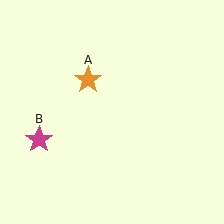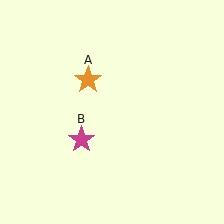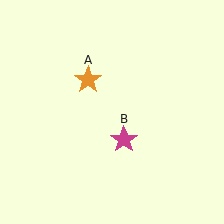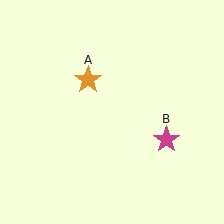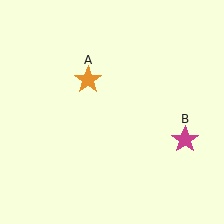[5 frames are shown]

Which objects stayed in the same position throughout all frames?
Orange star (object A) remained stationary.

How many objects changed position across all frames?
1 object changed position: magenta star (object B).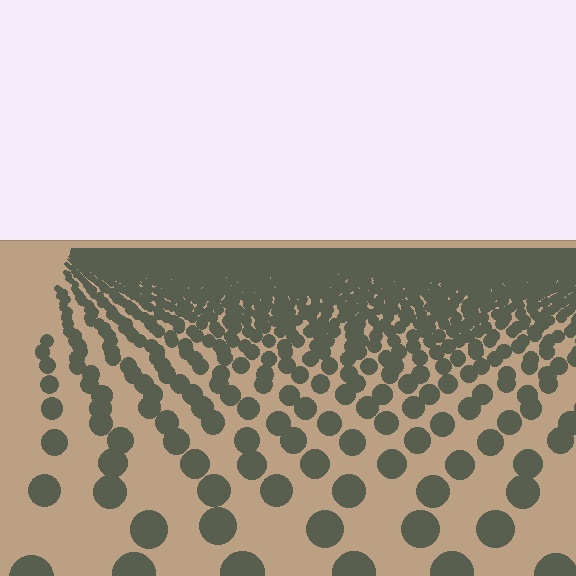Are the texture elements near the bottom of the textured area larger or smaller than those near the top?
Larger. Near the bottom, elements are closer to the viewer and appear at a bigger on-screen size.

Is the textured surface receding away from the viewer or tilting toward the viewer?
The surface is receding away from the viewer. Texture elements get smaller and denser toward the top.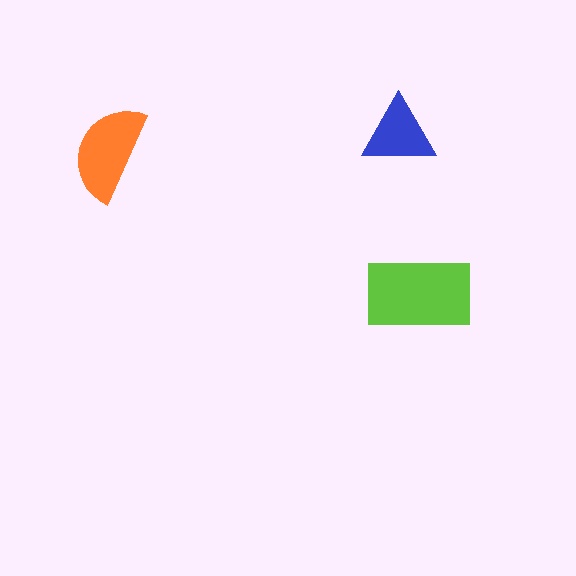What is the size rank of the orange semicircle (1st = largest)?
2nd.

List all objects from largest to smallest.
The lime rectangle, the orange semicircle, the blue triangle.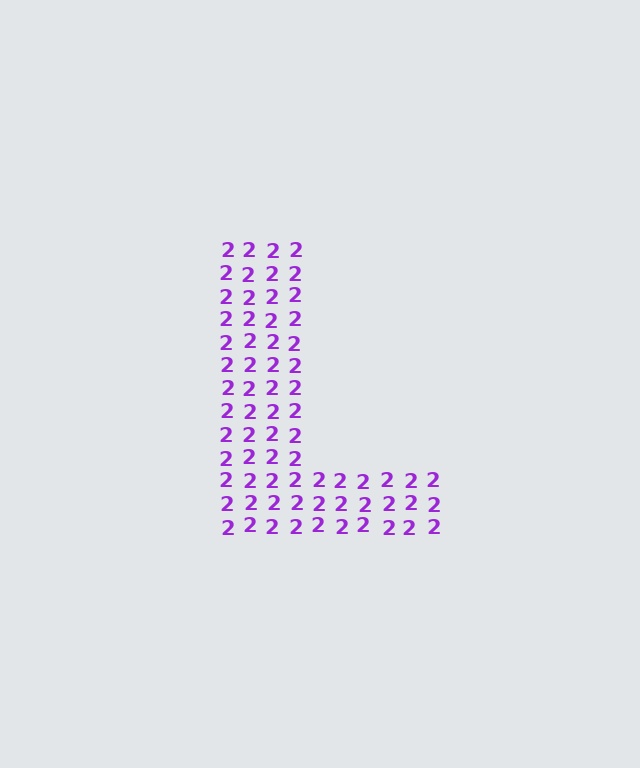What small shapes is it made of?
It is made of small digit 2's.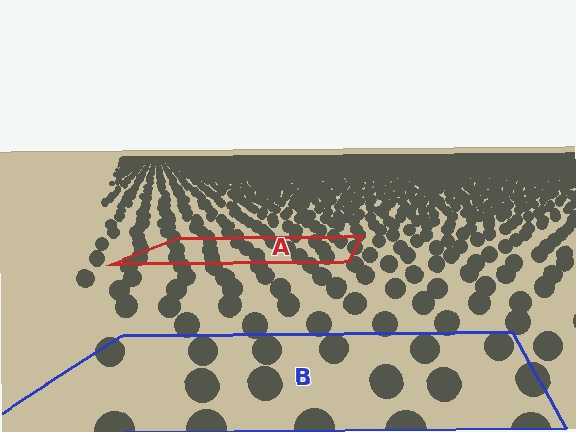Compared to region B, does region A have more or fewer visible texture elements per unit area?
Region A has more texture elements per unit area — they are packed more densely because it is farther away.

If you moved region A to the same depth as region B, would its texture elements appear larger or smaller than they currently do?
They would appear larger. At a closer depth, the same texture elements are projected at a bigger on-screen size.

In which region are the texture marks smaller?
The texture marks are smaller in region A, because it is farther away.